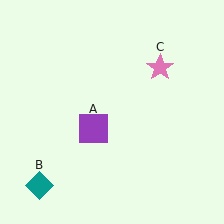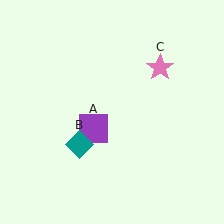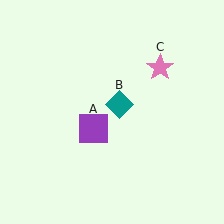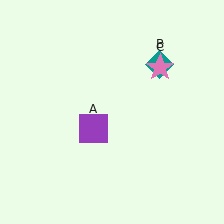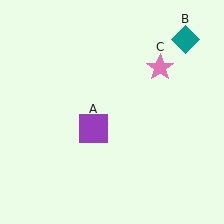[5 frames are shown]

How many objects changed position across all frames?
1 object changed position: teal diamond (object B).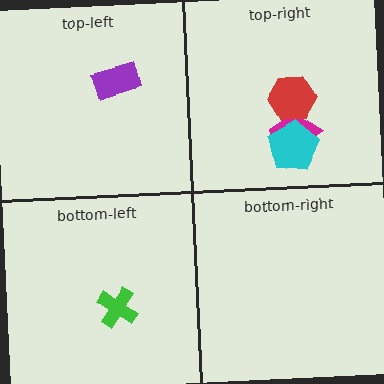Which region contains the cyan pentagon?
The top-right region.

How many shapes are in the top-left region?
1.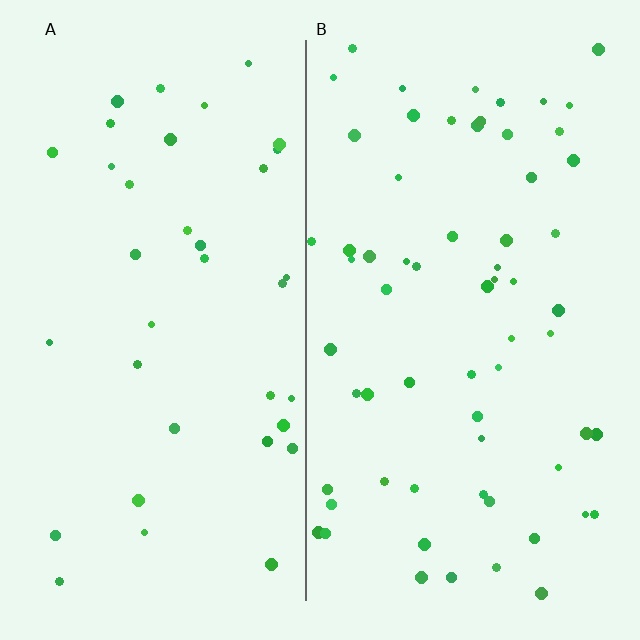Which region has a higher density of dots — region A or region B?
B (the right).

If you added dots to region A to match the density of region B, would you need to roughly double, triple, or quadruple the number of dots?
Approximately double.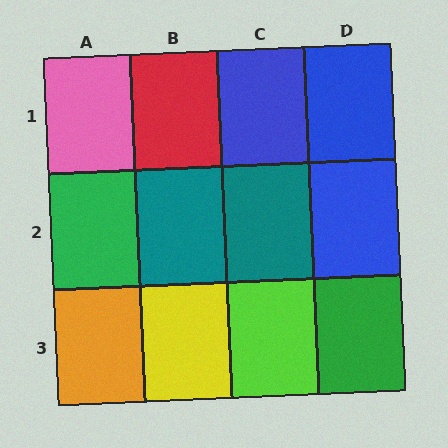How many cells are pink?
1 cell is pink.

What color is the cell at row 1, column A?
Pink.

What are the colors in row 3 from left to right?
Orange, yellow, lime, green.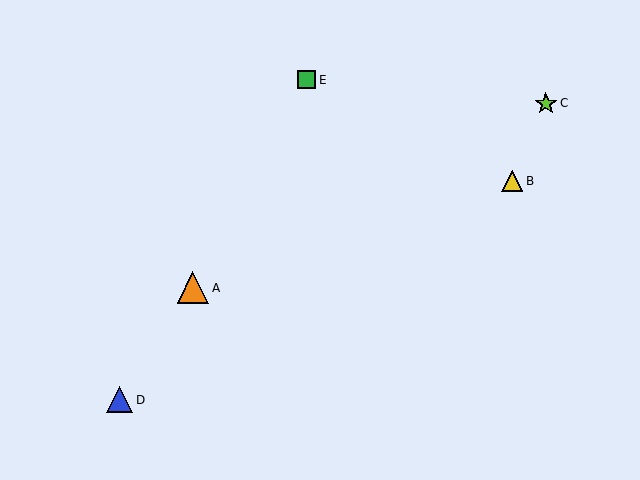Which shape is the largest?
The orange triangle (labeled A) is the largest.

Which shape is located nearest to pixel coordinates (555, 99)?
The lime star (labeled C) at (546, 103) is nearest to that location.